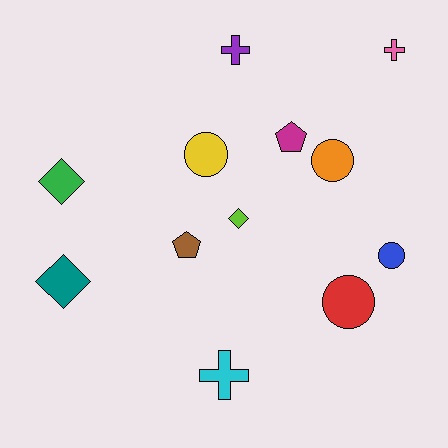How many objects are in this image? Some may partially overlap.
There are 12 objects.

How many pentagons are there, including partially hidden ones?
There are 2 pentagons.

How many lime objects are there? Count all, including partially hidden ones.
There is 1 lime object.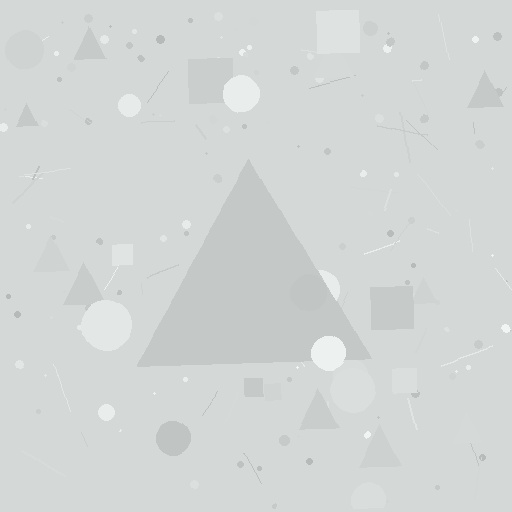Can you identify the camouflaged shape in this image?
The camouflaged shape is a triangle.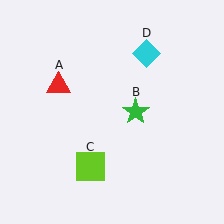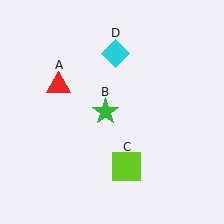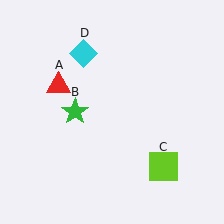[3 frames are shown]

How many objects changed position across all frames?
3 objects changed position: green star (object B), lime square (object C), cyan diamond (object D).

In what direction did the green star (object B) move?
The green star (object B) moved left.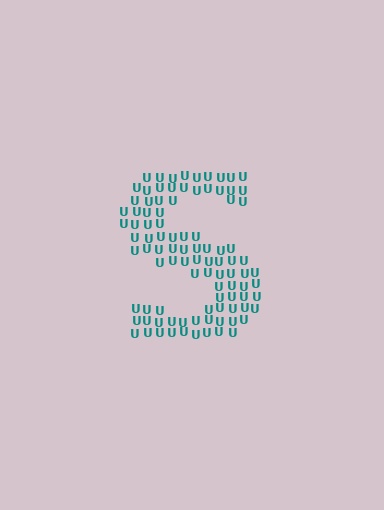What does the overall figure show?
The overall figure shows the letter S.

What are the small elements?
The small elements are letter U's.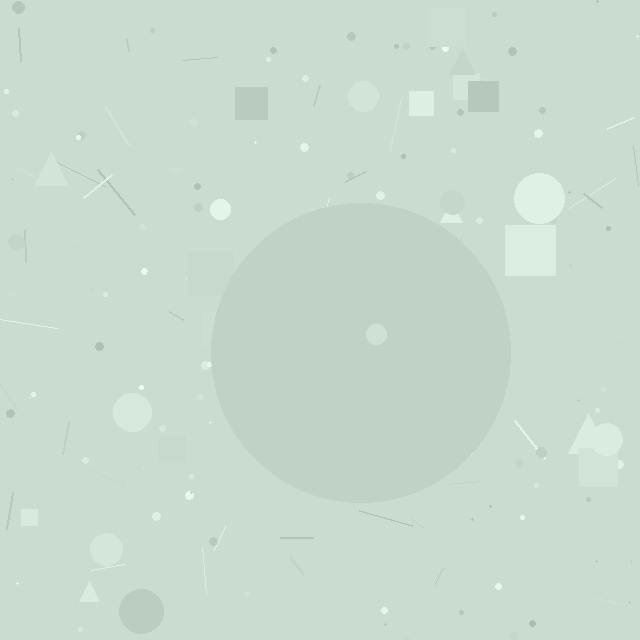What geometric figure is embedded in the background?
A circle is embedded in the background.